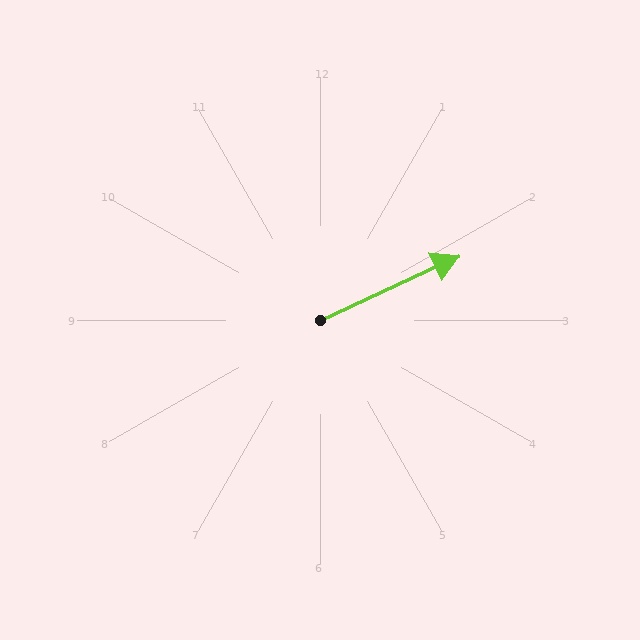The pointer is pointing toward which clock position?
Roughly 2 o'clock.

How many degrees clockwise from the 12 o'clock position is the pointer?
Approximately 65 degrees.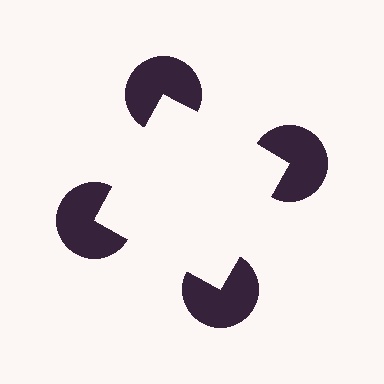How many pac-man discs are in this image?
There are 4 — one at each vertex of the illusory square.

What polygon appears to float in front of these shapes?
An illusory square — its edges are inferred from the aligned wedge cuts in the pac-man discs, not physically drawn.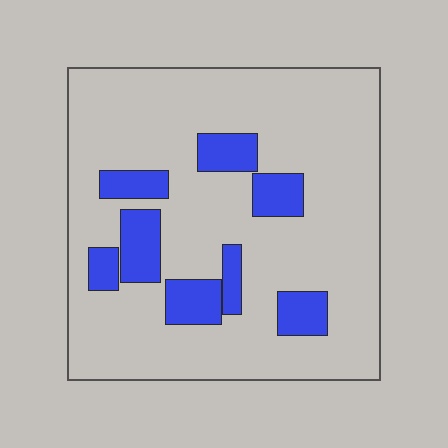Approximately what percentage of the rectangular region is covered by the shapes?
Approximately 20%.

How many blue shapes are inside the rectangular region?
8.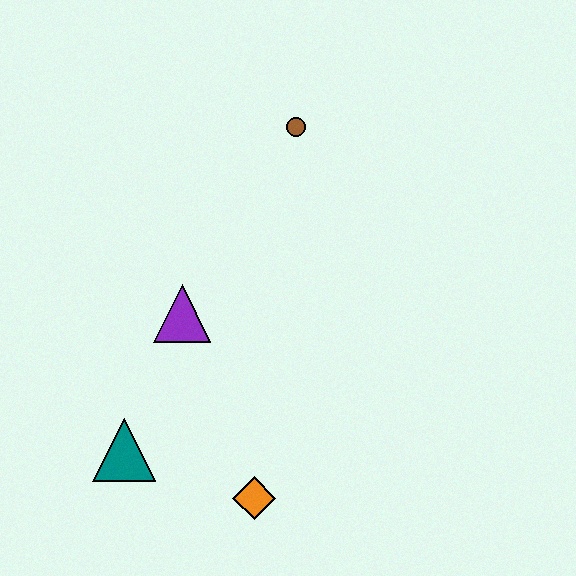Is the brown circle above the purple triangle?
Yes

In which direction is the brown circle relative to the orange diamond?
The brown circle is above the orange diamond.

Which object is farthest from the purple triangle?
The brown circle is farthest from the purple triangle.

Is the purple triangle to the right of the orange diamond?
No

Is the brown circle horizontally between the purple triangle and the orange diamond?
No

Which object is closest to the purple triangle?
The teal triangle is closest to the purple triangle.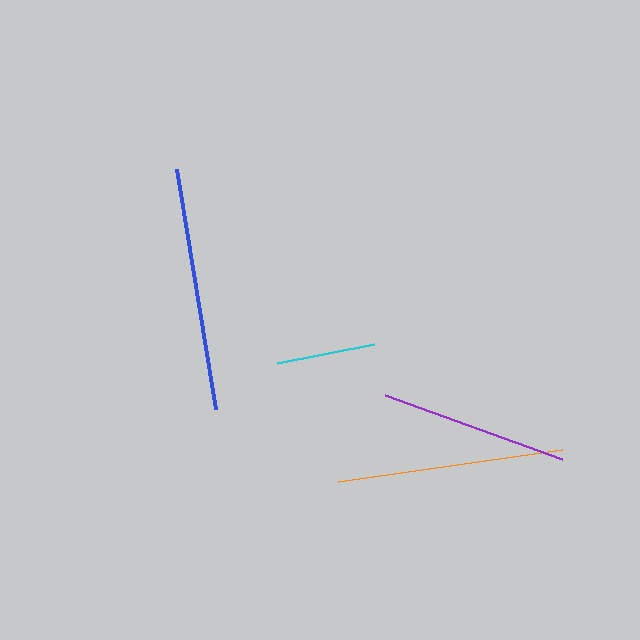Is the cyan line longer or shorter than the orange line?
The orange line is longer than the cyan line.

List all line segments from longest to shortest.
From longest to shortest: blue, orange, purple, cyan.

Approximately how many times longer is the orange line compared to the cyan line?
The orange line is approximately 2.3 times the length of the cyan line.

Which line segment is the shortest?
The cyan line is the shortest at approximately 98 pixels.